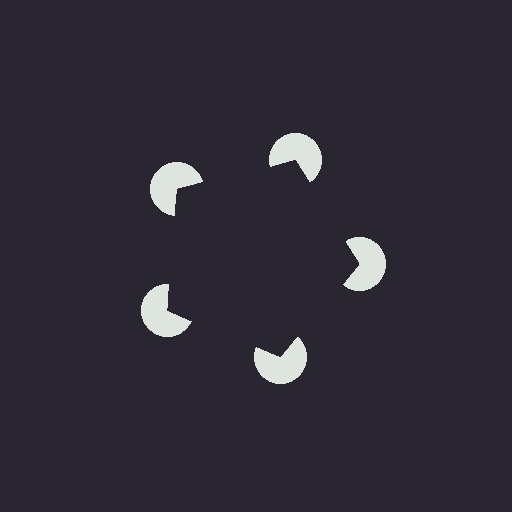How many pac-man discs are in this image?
There are 5 — one at each vertex of the illusory pentagon.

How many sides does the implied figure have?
5 sides.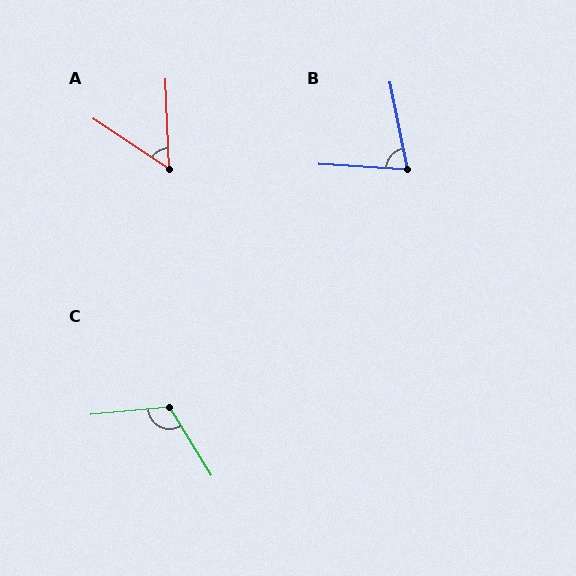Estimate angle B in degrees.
Approximately 75 degrees.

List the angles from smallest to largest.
A (54°), B (75°), C (116°).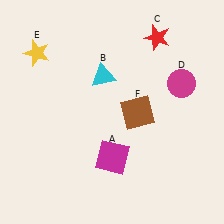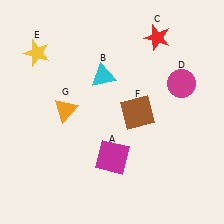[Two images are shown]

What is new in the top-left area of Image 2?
An orange triangle (G) was added in the top-left area of Image 2.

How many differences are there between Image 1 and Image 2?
There is 1 difference between the two images.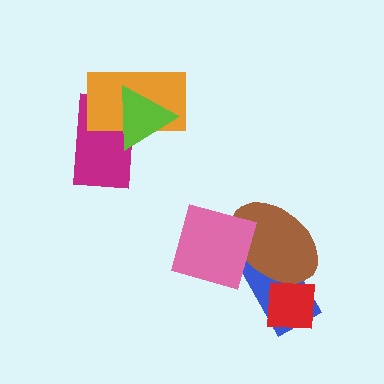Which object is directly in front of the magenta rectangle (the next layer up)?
The orange rectangle is directly in front of the magenta rectangle.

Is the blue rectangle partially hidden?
Yes, it is partially covered by another shape.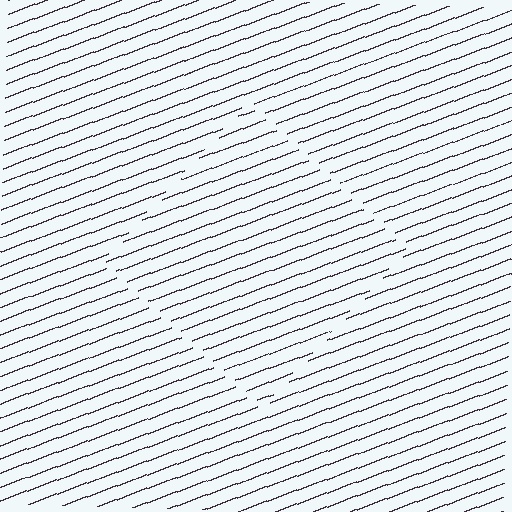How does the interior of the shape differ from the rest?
The interior of the shape contains the same grating, shifted by half a period — the contour is defined by the phase discontinuity where line-ends from the inner and outer gratings abut.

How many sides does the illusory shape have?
4 sides — the line-ends trace a square.